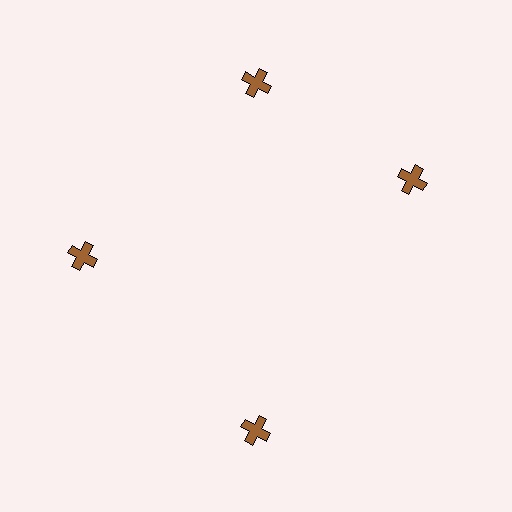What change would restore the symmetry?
The symmetry would be restored by rotating it back into even spacing with its neighbors so that all 4 crosses sit at equal angles and equal distance from the center.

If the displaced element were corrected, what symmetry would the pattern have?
It would have 4-fold rotational symmetry — the pattern would map onto itself every 90 degrees.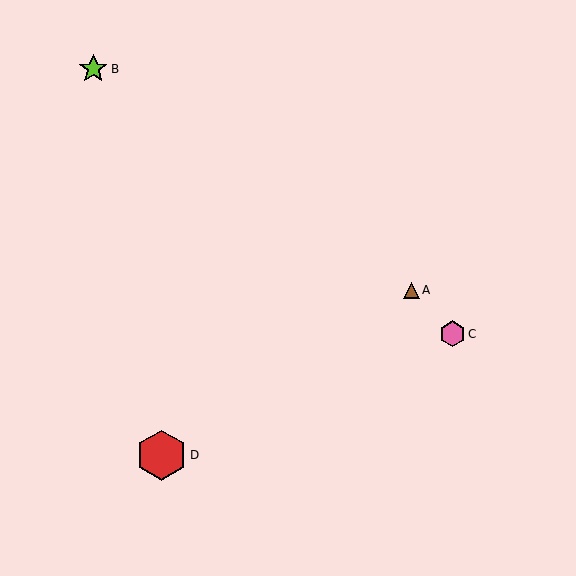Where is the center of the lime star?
The center of the lime star is at (93, 69).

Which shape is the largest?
The red hexagon (labeled D) is the largest.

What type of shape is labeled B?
Shape B is a lime star.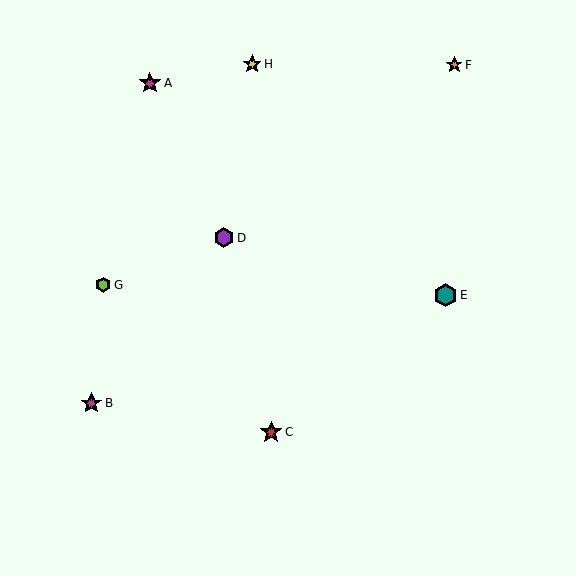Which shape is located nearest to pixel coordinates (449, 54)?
The orange star (labeled F) at (454, 65) is nearest to that location.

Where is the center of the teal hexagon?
The center of the teal hexagon is at (446, 295).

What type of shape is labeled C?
Shape C is a red star.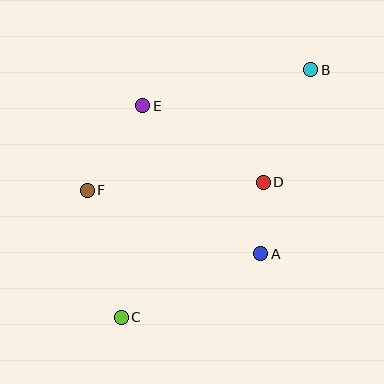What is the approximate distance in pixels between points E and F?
The distance between E and F is approximately 101 pixels.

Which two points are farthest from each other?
Points B and C are farthest from each other.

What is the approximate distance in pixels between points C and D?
The distance between C and D is approximately 196 pixels.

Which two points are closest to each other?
Points A and D are closest to each other.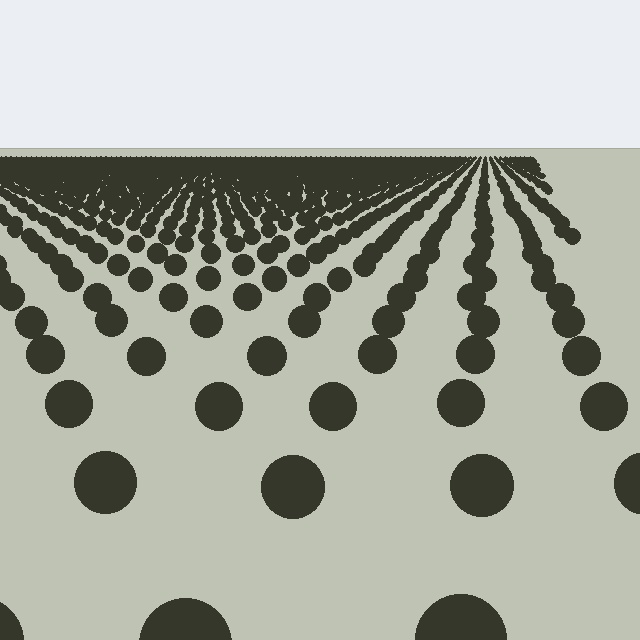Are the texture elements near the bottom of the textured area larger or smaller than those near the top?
Larger. Near the bottom, elements are closer to the viewer and appear at a bigger on-screen size.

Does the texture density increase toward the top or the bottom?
Density increases toward the top.